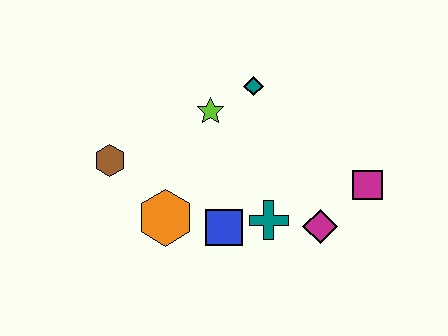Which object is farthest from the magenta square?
The brown hexagon is farthest from the magenta square.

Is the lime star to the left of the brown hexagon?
No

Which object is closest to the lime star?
The teal diamond is closest to the lime star.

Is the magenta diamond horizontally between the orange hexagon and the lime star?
No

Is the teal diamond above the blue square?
Yes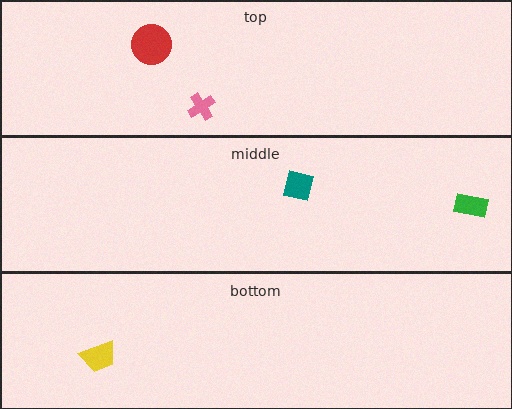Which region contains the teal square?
The middle region.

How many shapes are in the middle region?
2.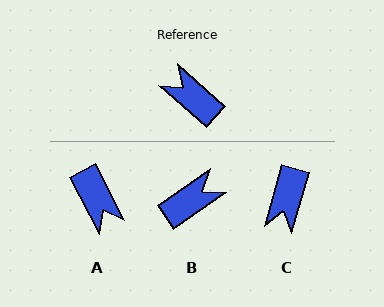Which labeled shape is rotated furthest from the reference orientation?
A, about 159 degrees away.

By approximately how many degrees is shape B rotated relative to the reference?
Approximately 104 degrees clockwise.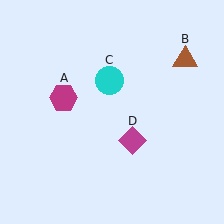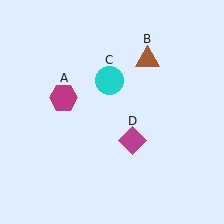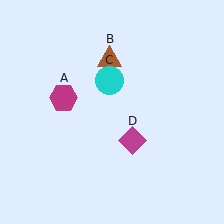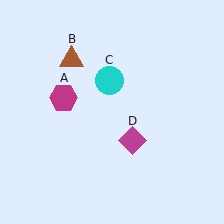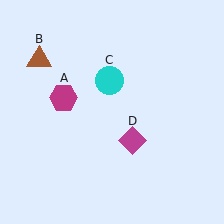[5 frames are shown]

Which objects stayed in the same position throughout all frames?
Magenta hexagon (object A) and cyan circle (object C) and magenta diamond (object D) remained stationary.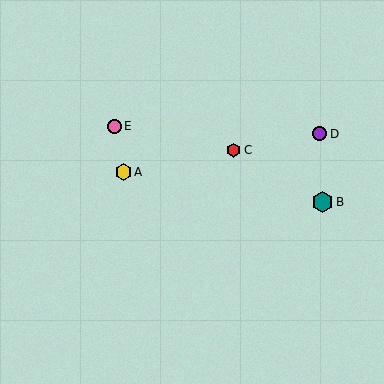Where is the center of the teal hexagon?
The center of the teal hexagon is at (322, 202).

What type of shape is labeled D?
Shape D is a purple circle.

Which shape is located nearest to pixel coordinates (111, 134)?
The pink circle (labeled E) at (114, 126) is nearest to that location.